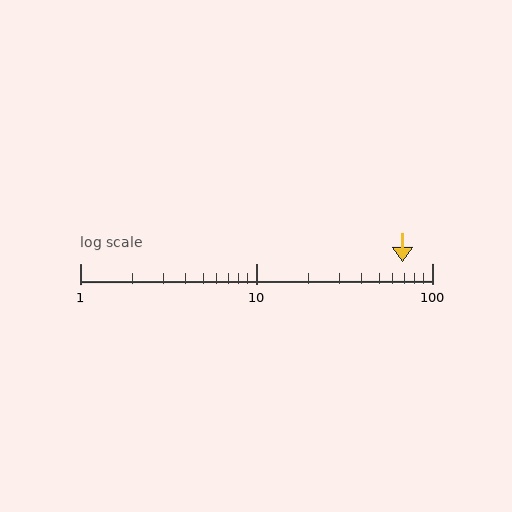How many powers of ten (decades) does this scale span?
The scale spans 2 decades, from 1 to 100.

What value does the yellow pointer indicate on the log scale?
The pointer indicates approximately 68.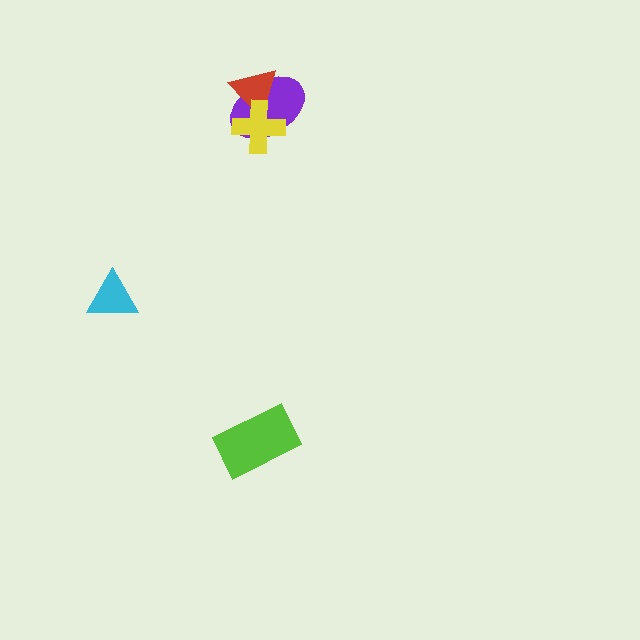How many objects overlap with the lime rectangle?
0 objects overlap with the lime rectangle.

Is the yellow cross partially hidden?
No, no other shape covers it.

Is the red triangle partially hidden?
Yes, it is partially covered by another shape.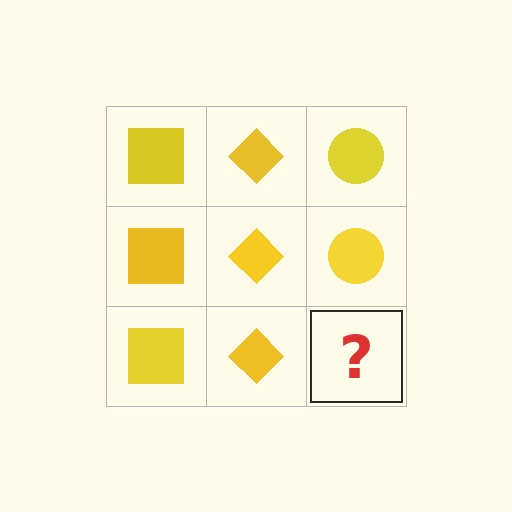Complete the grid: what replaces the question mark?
The question mark should be replaced with a yellow circle.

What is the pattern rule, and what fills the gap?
The rule is that each column has a consistent shape. The gap should be filled with a yellow circle.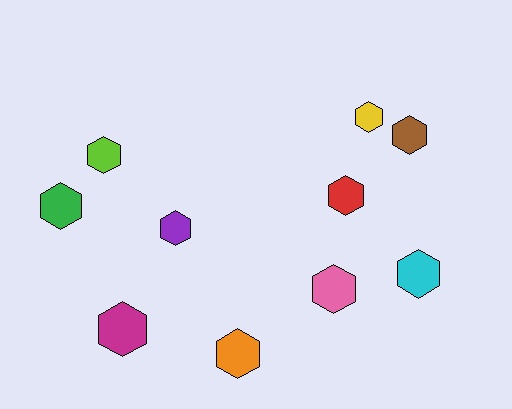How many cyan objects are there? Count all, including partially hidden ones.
There is 1 cyan object.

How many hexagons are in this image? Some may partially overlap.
There are 10 hexagons.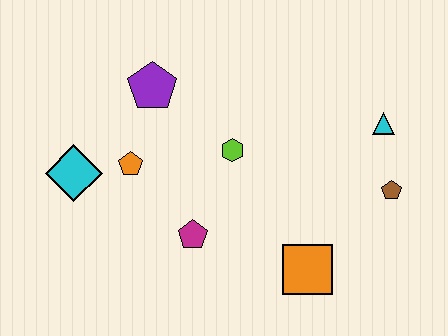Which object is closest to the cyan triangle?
The brown pentagon is closest to the cyan triangle.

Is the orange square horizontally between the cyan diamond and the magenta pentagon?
No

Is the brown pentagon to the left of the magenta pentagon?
No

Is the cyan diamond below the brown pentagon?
No